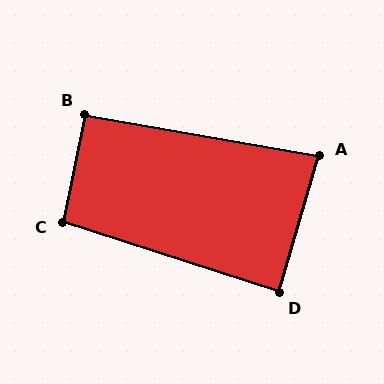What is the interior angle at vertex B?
Approximately 91 degrees (approximately right).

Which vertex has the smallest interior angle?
A, at approximately 83 degrees.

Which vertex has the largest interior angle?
C, at approximately 97 degrees.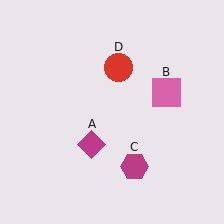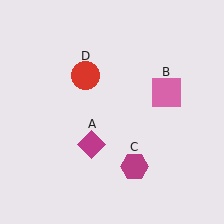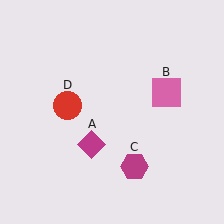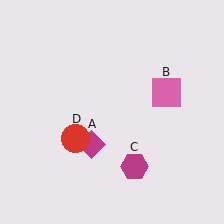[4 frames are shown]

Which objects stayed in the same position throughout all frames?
Magenta diamond (object A) and pink square (object B) and magenta hexagon (object C) remained stationary.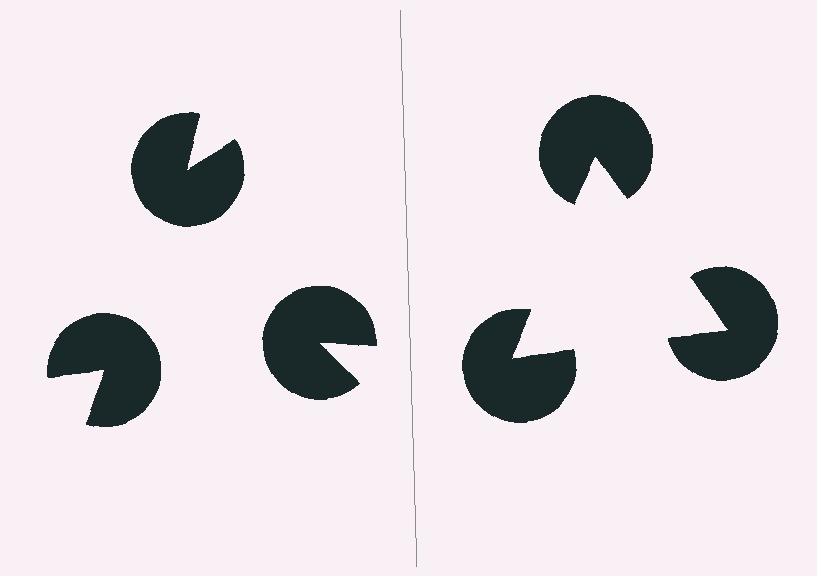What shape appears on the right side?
An illusory triangle.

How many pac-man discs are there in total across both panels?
6 — 3 on each side.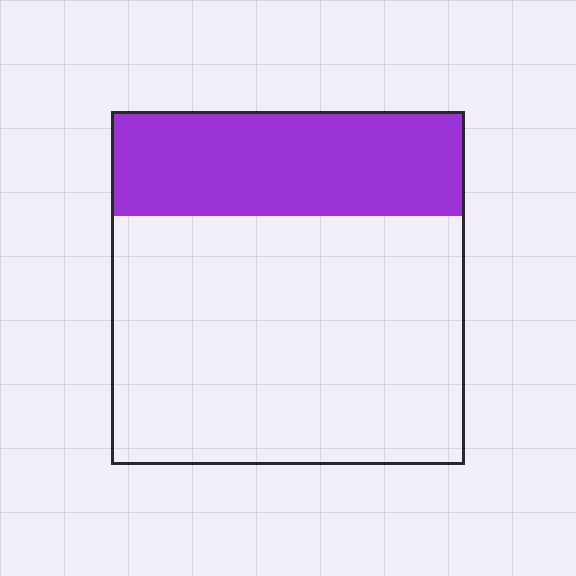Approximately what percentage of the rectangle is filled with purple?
Approximately 30%.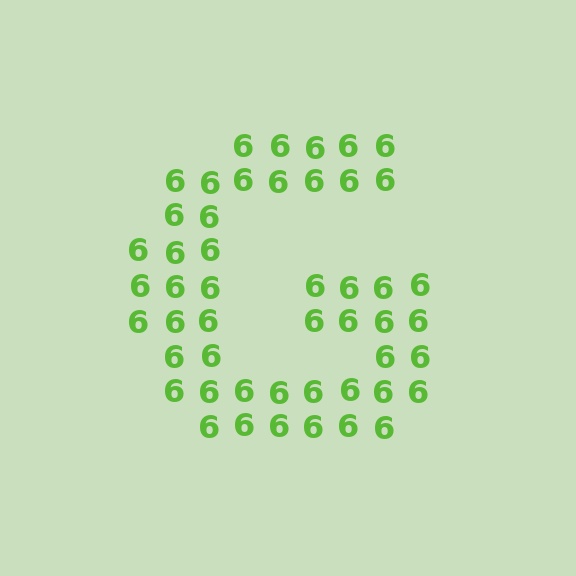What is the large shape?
The large shape is the letter G.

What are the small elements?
The small elements are digit 6's.